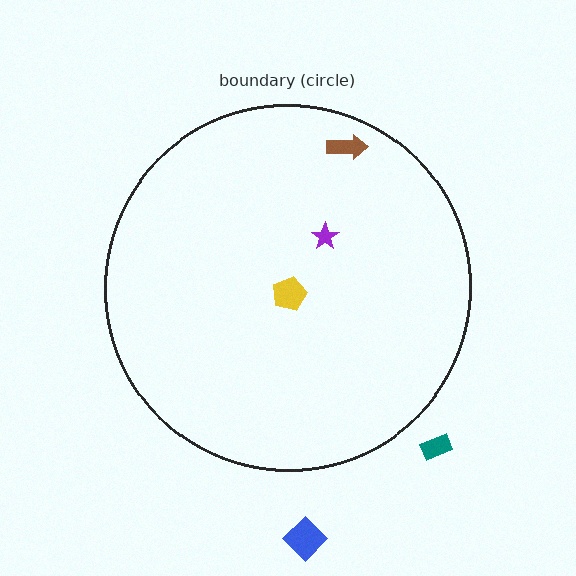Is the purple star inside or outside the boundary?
Inside.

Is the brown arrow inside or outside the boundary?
Inside.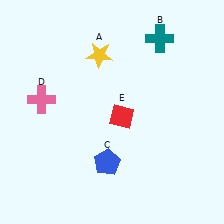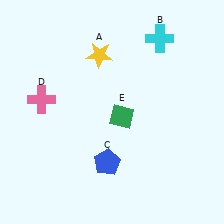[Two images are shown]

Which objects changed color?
B changed from teal to cyan. E changed from red to green.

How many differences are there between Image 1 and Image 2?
There are 2 differences between the two images.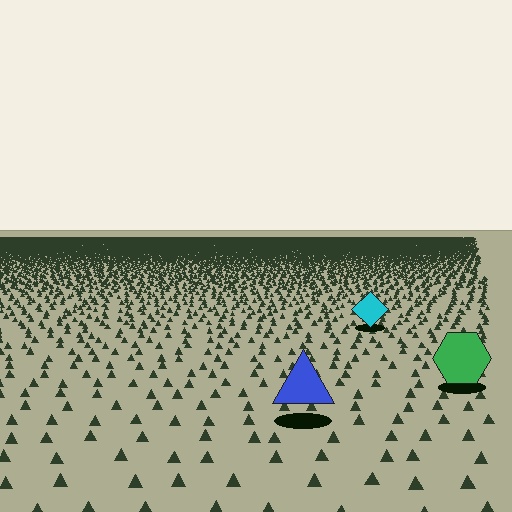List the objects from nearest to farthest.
From nearest to farthest: the blue triangle, the green hexagon, the cyan diamond.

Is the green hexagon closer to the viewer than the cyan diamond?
Yes. The green hexagon is closer — you can tell from the texture gradient: the ground texture is coarser near it.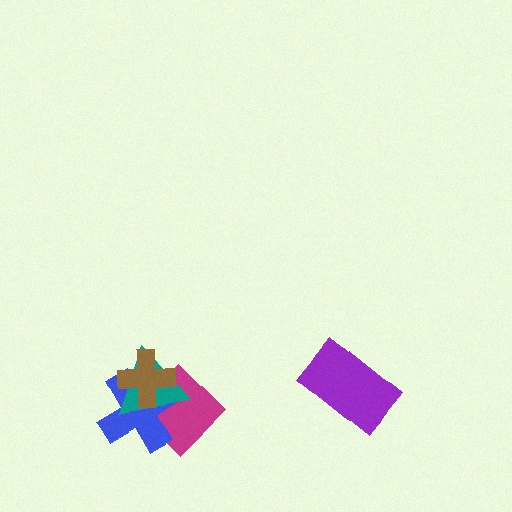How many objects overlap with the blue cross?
3 objects overlap with the blue cross.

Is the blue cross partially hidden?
Yes, it is partially covered by another shape.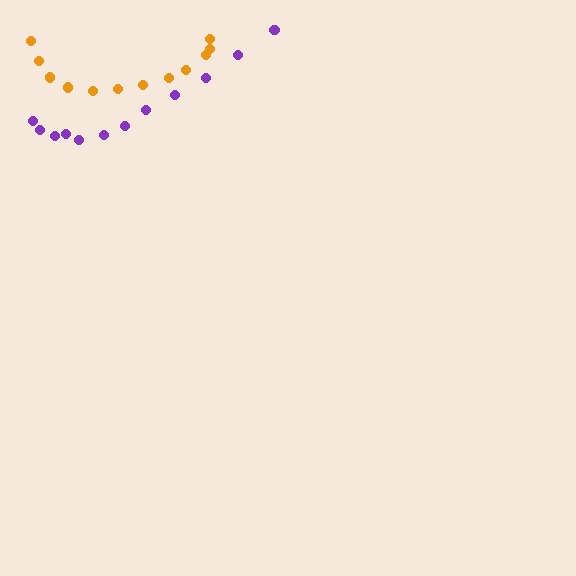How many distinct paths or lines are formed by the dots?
There are 2 distinct paths.